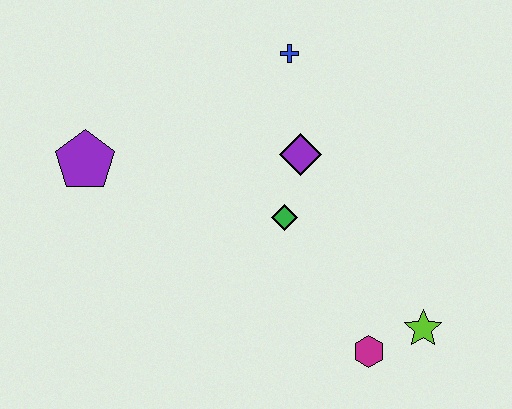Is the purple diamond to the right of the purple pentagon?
Yes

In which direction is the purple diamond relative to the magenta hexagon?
The purple diamond is above the magenta hexagon.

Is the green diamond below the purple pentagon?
Yes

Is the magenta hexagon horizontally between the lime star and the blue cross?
Yes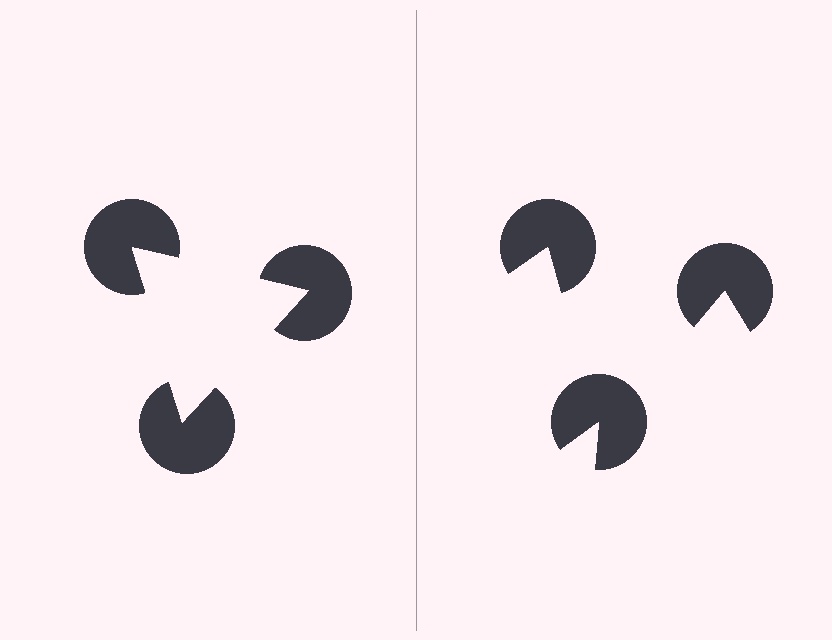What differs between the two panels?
The pac-man discs are positioned identically on both sides; only the wedge orientations differ. On the left they align to a triangle; on the right they are misaligned.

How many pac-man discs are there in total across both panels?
6 — 3 on each side.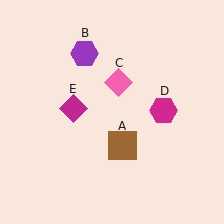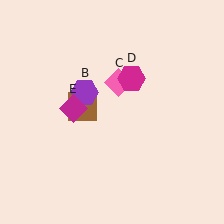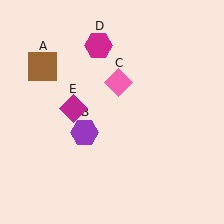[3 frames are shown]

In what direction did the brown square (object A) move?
The brown square (object A) moved up and to the left.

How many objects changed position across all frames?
3 objects changed position: brown square (object A), purple hexagon (object B), magenta hexagon (object D).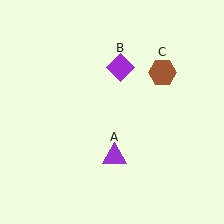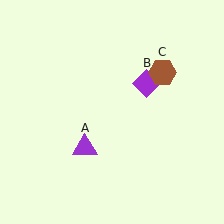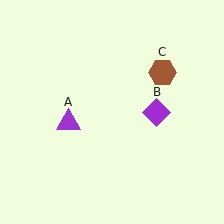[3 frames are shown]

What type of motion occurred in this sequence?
The purple triangle (object A), purple diamond (object B) rotated clockwise around the center of the scene.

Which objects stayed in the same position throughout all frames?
Brown hexagon (object C) remained stationary.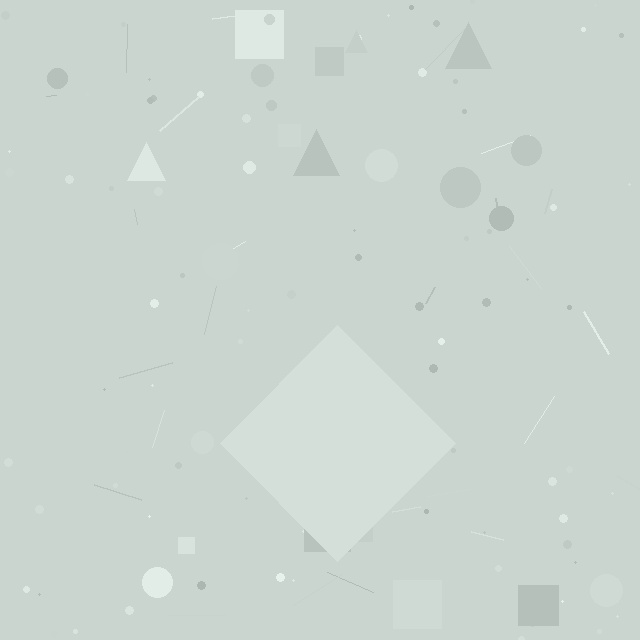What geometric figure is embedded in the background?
A diamond is embedded in the background.